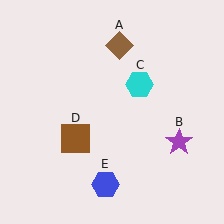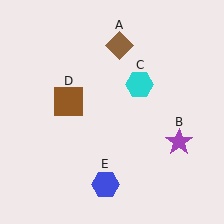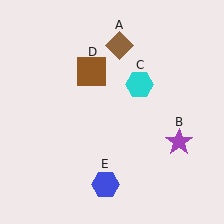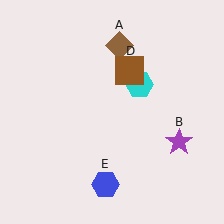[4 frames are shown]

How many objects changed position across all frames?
1 object changed position: brown square (object D).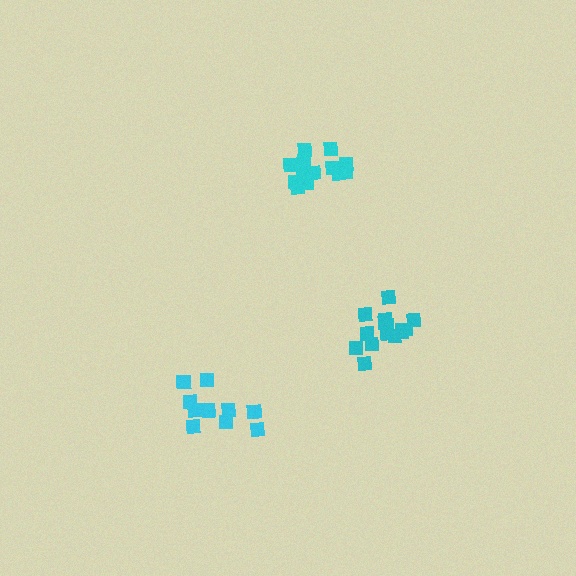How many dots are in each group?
Group 1: 15 dots, Group 2: 15 dots, Group 3: 10 dots (40 total).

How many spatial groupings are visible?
There are 3 spatial groupings.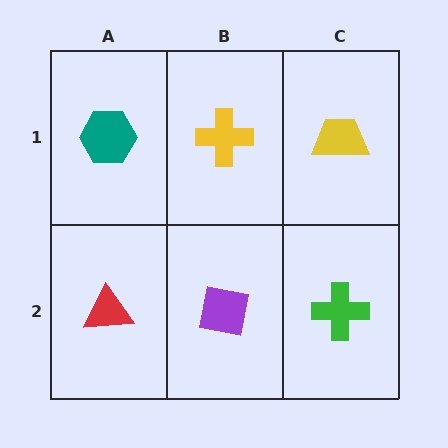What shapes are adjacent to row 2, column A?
A teal hexagon (row 1, column A), a purple square (row 2, column B).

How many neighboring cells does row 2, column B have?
3.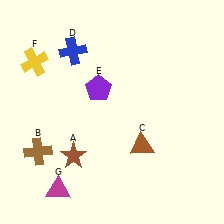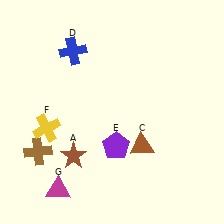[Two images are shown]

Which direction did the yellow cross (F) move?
The yellow cross (F) moved down.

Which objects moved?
The objects that moved are: the purple pentagon (E), the yellow cross (F).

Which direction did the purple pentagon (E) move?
The purple pentagon (E) moved down.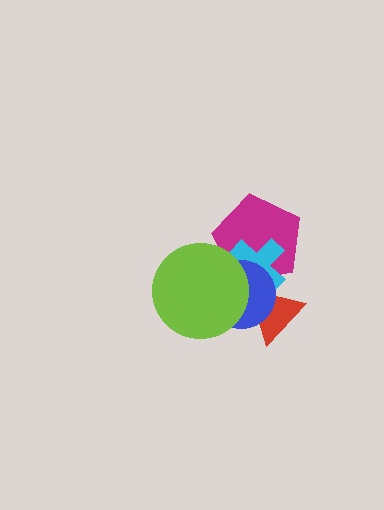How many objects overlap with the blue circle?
4 objects overlap with the blue circle.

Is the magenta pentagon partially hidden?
Yes, it is partially covered by another shape.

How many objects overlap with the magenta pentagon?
3 objects overlap with the magenta pentagon.